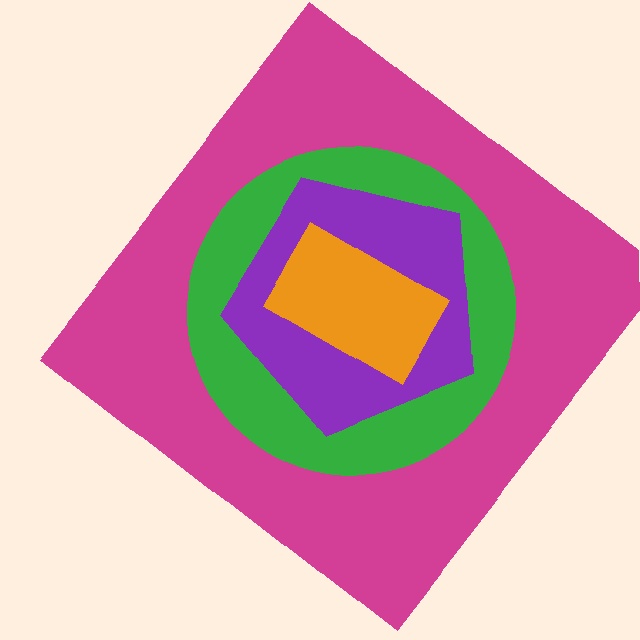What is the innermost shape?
The orange rectangle.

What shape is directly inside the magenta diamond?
The green circle.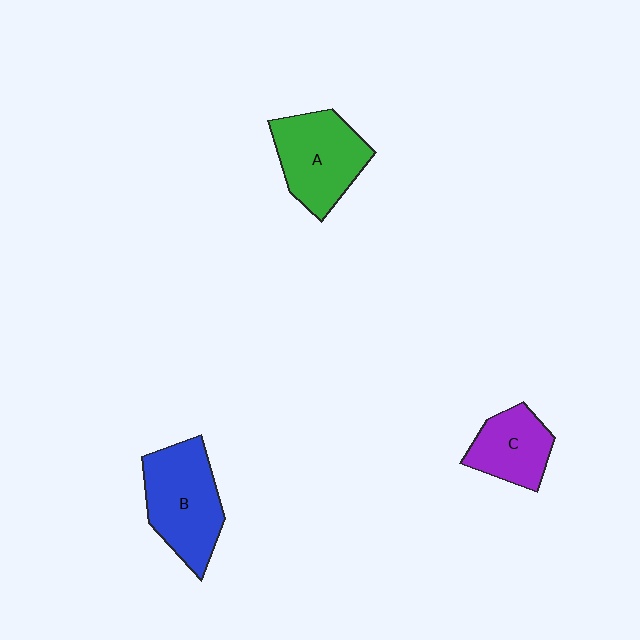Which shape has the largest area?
Shape B (blue).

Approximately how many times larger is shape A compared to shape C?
Approximately 1.4 times.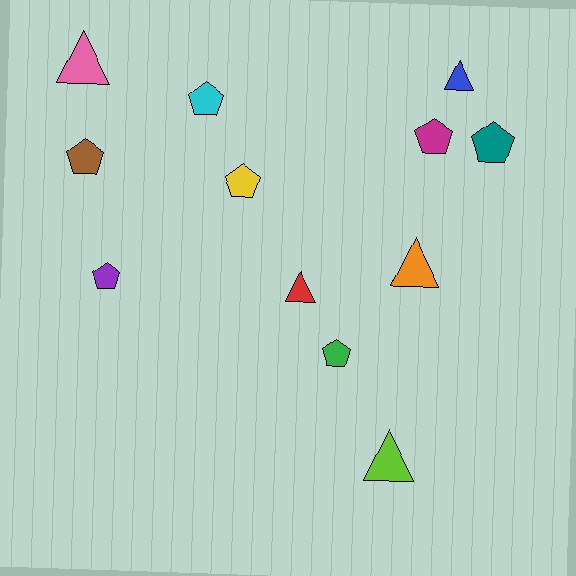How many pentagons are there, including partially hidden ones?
There are 7 pentagons.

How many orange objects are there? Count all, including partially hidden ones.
There is 1 orange object.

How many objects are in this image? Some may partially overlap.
There are 12 objects.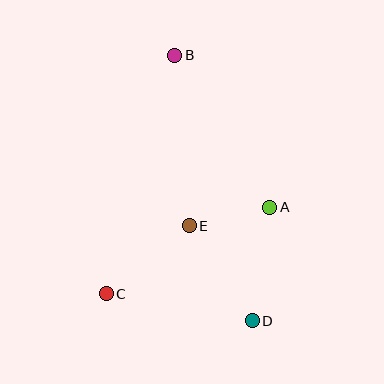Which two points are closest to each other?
Points A and E are closest to each other.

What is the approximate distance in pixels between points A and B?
The distance between A and B is approximately 179 pixels.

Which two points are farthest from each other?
Points B and D are farthest from each other.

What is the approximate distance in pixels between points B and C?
The distance between B and C is approximately 248 pixels.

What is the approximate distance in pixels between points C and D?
The distance between C and D is approximately 149 pixels.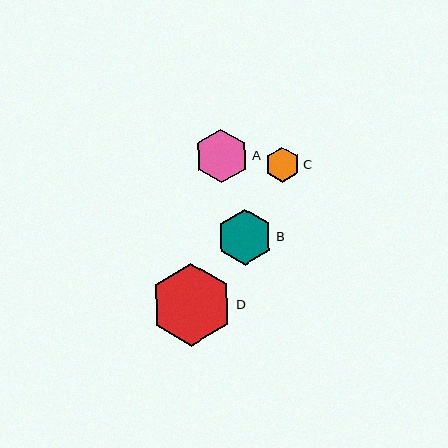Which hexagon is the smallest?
Hexagon C is the smallest with a size of approximately 35 pixels.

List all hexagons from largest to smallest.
From largest to smallest: D, B, A, C.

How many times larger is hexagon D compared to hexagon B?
Hexagon D is approximately 1.5 times the size of hexagon B.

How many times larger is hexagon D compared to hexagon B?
Hexagon D is approximately 1.5 times the size of hexagon B.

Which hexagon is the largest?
Hexagon D is the largest with a size of approximately 82 pixels.